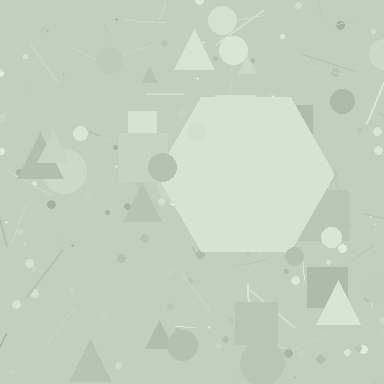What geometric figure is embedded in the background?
A hexagon is embedded in the background.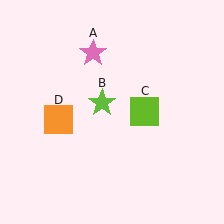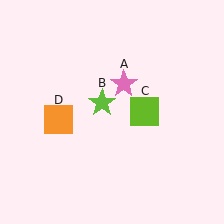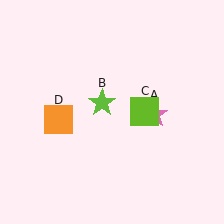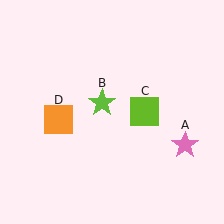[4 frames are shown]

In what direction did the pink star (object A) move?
The pink star (object A) moved down and to the right.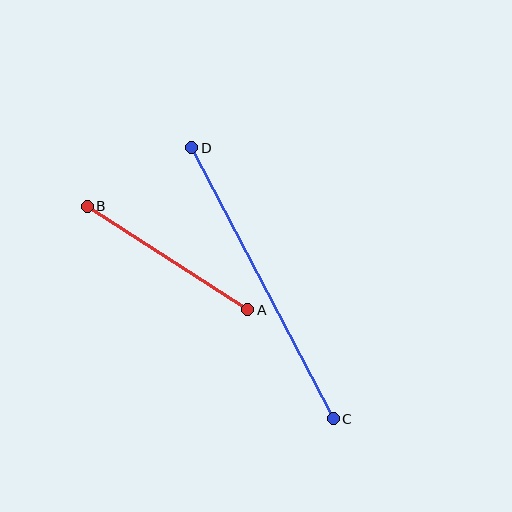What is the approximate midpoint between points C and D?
The midpoint is at approximately (262, 283) pixels.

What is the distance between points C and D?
The distance is approximately 306 pixels.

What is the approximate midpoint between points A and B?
The midpoint is at approximately (167, 258) pixels.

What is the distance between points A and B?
The distance is approximately 191 pixels.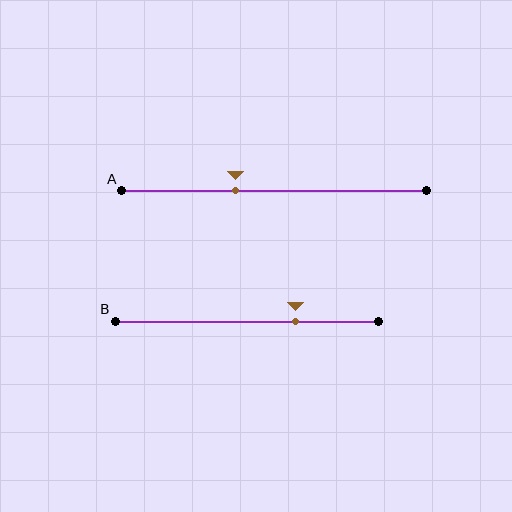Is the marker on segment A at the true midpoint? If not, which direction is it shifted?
No, the marker on segment A is shifted to the left by about 13% of the segment length.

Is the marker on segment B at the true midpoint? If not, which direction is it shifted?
No, the marker on segment B is shifted to the right by about 18% of the segment length.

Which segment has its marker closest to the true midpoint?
Segment A has its marker closest to the true midpoint.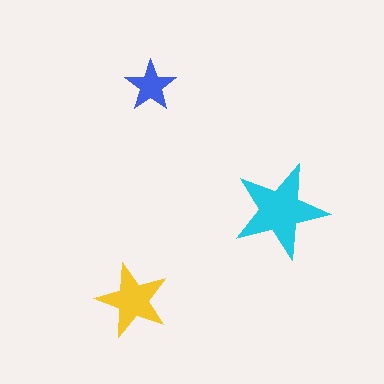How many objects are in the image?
There are 3 objects in the image.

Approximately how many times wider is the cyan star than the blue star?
About 2 times wider.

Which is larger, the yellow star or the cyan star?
The cyan one.